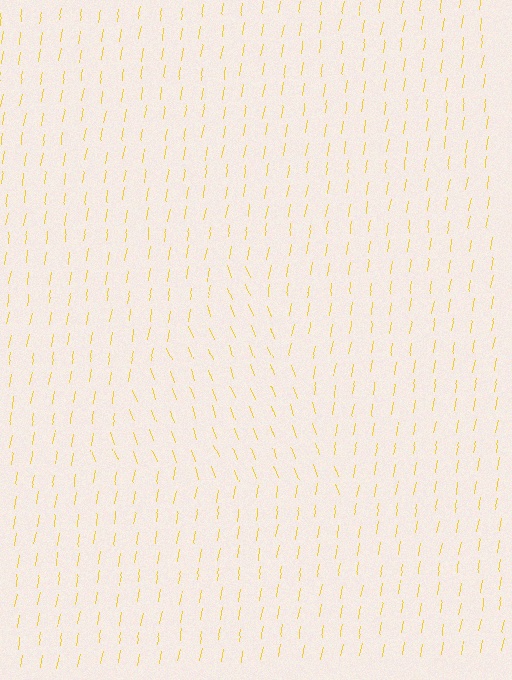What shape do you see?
I see a triangle.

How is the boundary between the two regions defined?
The boundary is defined purely by a change in line orientation (approximately 30 degrees difference). All lines are the same color and thickness.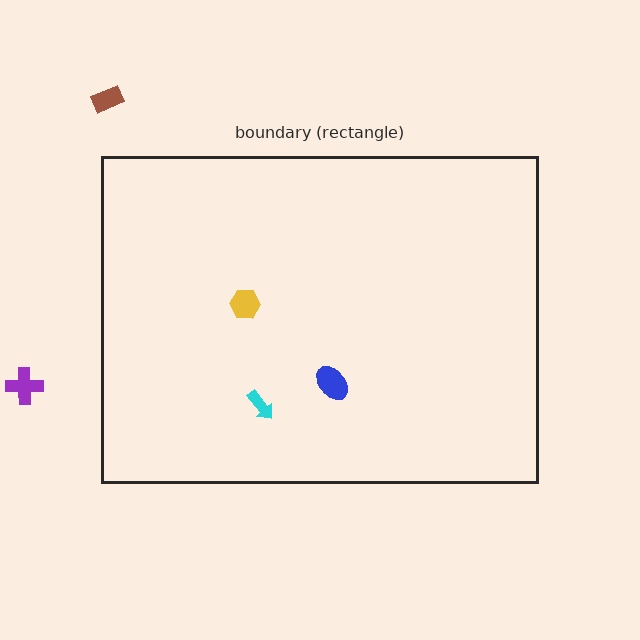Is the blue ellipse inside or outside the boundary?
Inside.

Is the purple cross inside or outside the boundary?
Outside.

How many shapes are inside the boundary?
3 inside, 2 outside.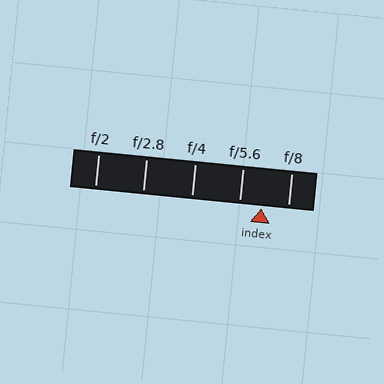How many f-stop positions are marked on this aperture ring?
There are 5 f-stop positions marked.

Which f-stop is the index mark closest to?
The index mark is closest to f/5.6.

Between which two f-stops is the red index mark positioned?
The index mark is between f/5.6 and f/8.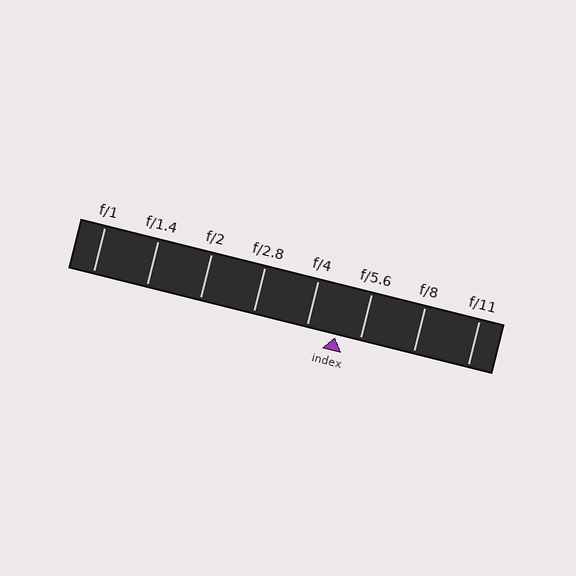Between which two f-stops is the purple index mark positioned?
The index mark is between f/4 and f/5.6.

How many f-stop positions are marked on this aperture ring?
There are 8 f-stop positions marked.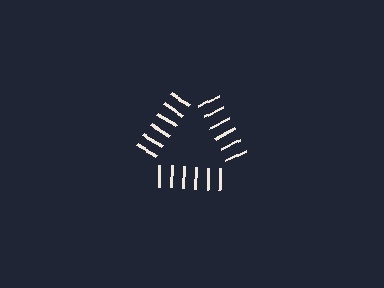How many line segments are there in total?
18 — 6 along each of the 3 edges.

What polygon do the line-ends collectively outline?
An illusory triangle — the line segments terminate on its edges but no continuous stroke is drawn.